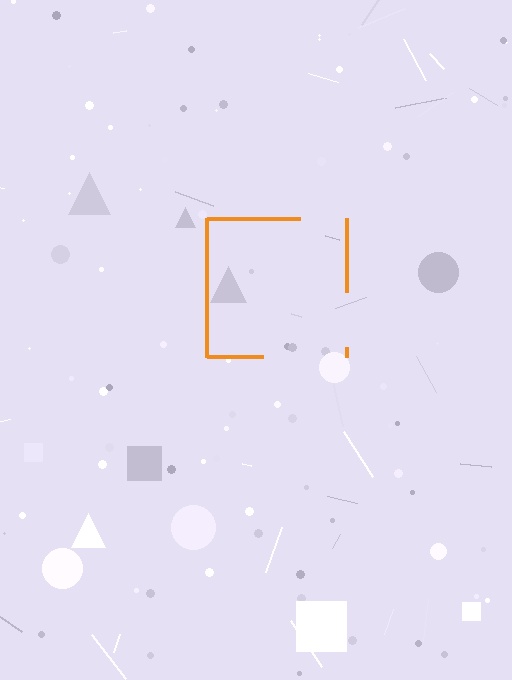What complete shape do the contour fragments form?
The contour fragments form a square.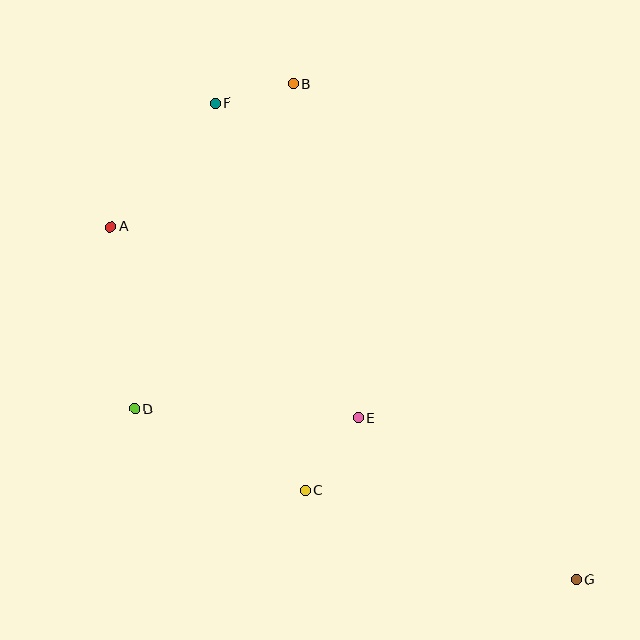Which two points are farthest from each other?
Points F and G are farthest from each other.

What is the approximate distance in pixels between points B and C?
The distance between B and C is approximately 407 pixels.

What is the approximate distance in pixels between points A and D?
The distance between A and D is approximately 184 pixels.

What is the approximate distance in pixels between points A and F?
The distance between A and F is approximately 162 pixels.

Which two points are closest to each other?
Points B and F are closest to each other.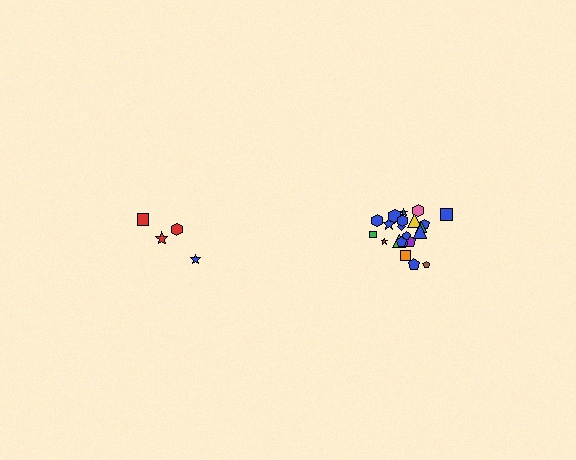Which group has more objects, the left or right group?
The right group.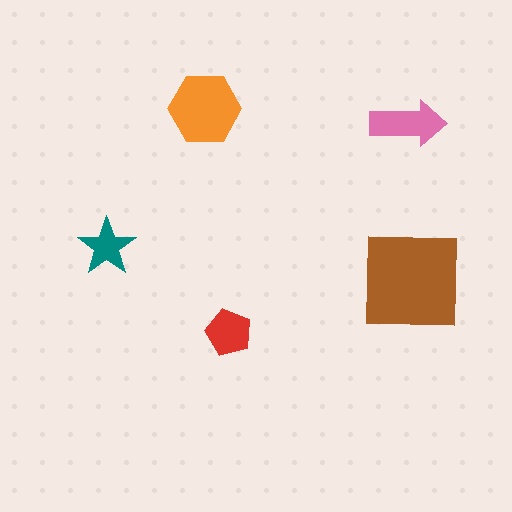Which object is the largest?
The brown square.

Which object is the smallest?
The teal star.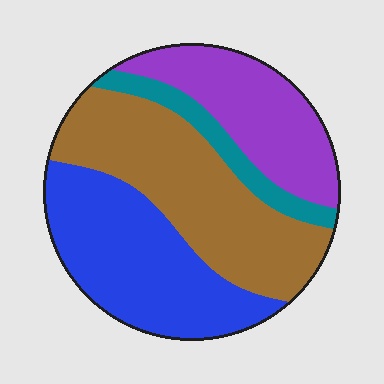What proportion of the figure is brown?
Brown covers around 35% of the figure.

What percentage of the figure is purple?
Purple covers 23% of the figure.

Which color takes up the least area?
Teal, at roughly 10%.